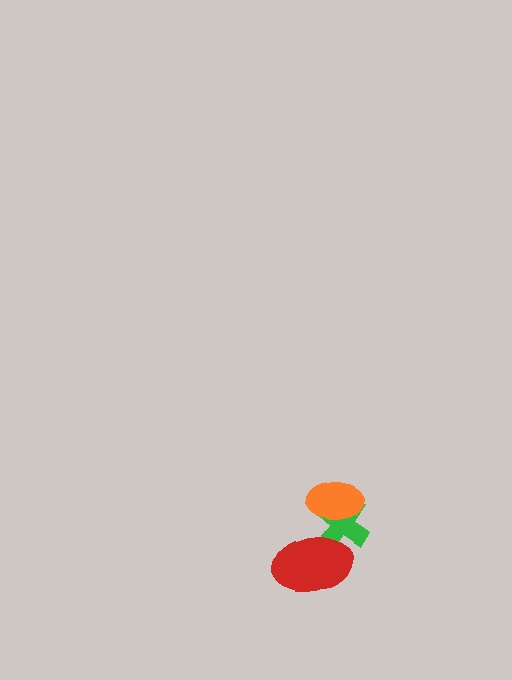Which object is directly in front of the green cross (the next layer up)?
The orange ellipse is directly in front of the green cross.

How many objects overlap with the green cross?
2 objects overlap with the green cross.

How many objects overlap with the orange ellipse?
1 object overlaps with the orange ellipse.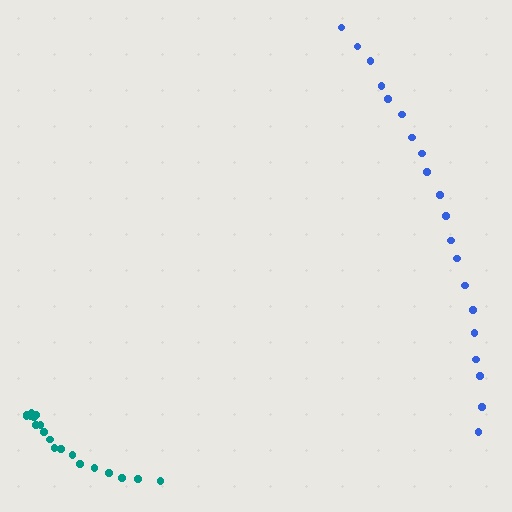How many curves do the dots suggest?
There are 2 distinct paths.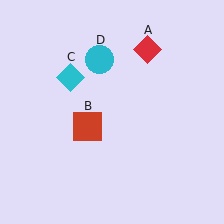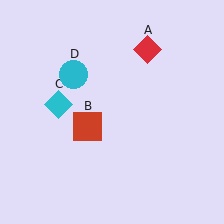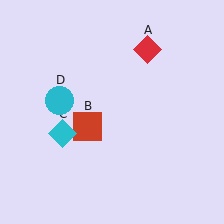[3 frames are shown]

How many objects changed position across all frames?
2 objects changed position: cyan diamond (object C), cyan circle (object D).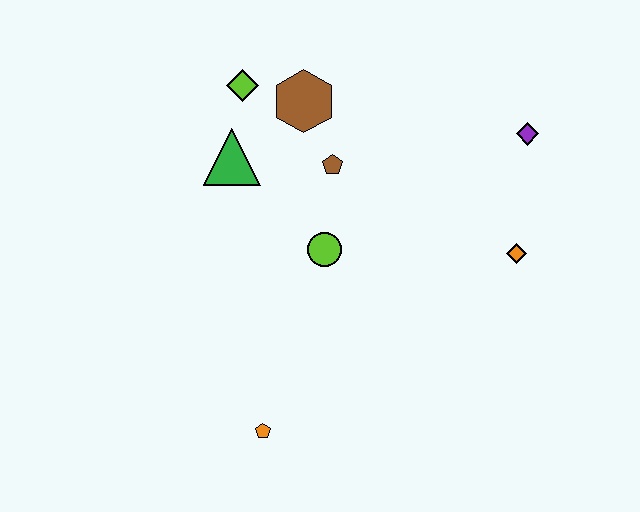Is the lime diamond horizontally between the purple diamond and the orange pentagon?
No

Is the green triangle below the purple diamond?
Yes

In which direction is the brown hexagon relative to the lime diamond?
The brown hexagon is to the right of the lime diamond.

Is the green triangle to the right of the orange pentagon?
No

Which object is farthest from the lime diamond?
The orange pentagon is farthest from the lime diamond.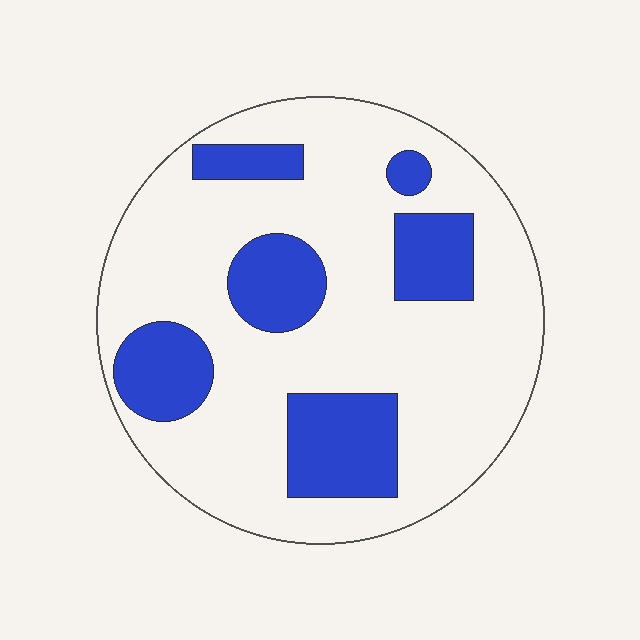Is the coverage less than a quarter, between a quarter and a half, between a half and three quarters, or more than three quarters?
Between a quarter and a half.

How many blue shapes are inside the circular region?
6.